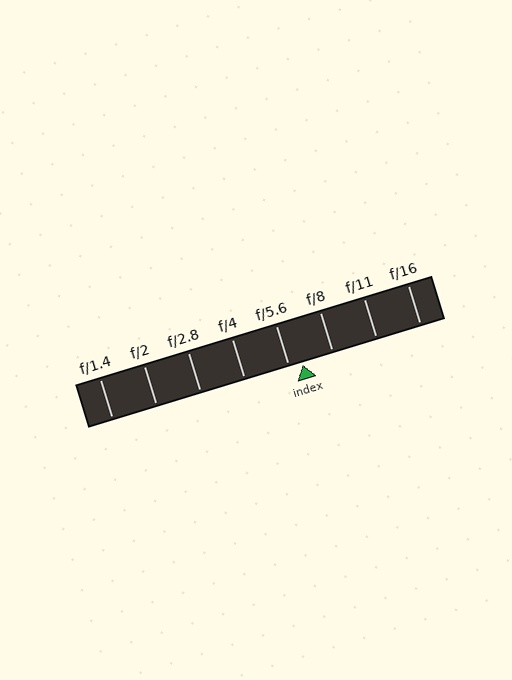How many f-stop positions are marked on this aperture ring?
There are 8 f-stop positions marked.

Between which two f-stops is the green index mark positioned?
The index mark is between f/5.6 and f/8.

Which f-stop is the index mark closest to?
The index mark is closest to f/5.6.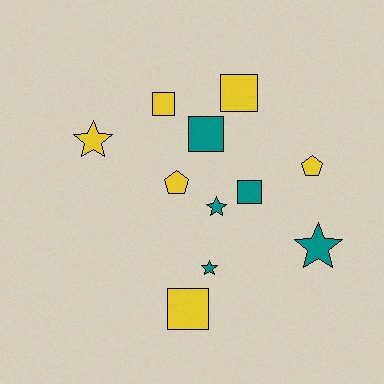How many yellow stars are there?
There is 1 yellow star.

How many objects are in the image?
There are 11 objects.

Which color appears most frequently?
Yellow, with 6 objects.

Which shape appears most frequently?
Square, with 5 objects.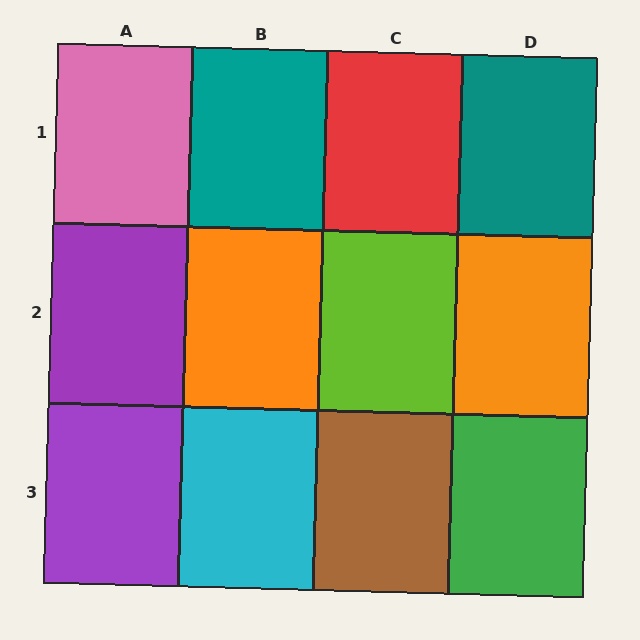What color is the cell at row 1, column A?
Pink.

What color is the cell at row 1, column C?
Red.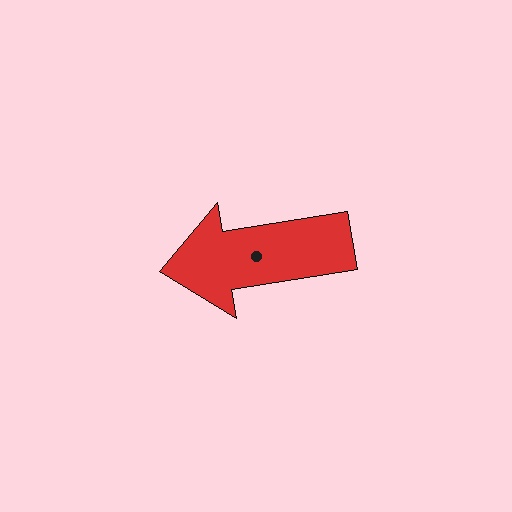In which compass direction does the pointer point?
West.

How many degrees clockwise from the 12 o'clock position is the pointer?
Approximately 261 degrees.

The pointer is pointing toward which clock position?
Roughly 9 o'clock.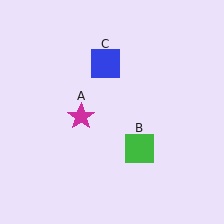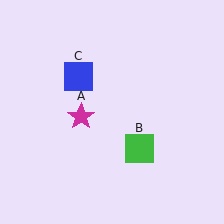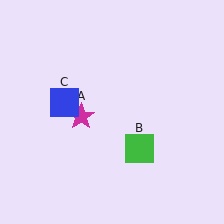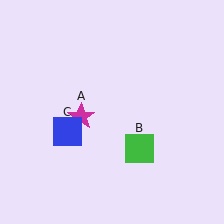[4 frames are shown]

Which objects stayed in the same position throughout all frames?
Magenta star (object A) and green square (object B) remained stationary.